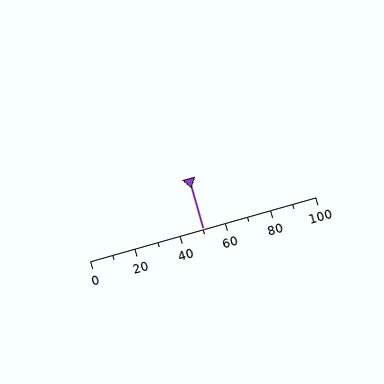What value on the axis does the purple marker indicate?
The marker indicates approximately 50.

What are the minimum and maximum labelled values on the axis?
The axis runs from 0 to 100.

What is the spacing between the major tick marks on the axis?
The major ticks are spaced 20 apart.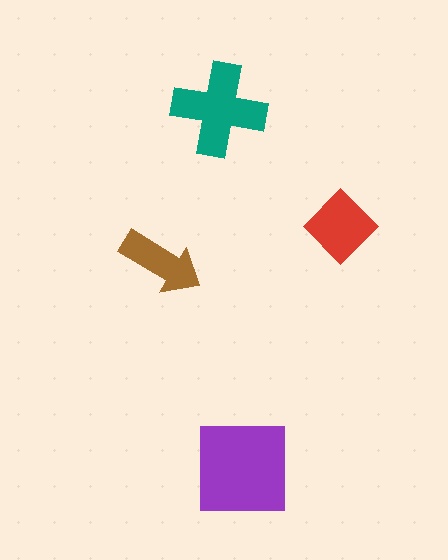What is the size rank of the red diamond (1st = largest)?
3rd.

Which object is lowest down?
The purple square is bottommost.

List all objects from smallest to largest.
The brown arrow, the red diamond, the teal cross, the purple square.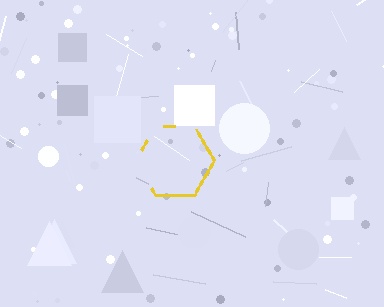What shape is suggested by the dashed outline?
The dashed outline suggests a hexagon.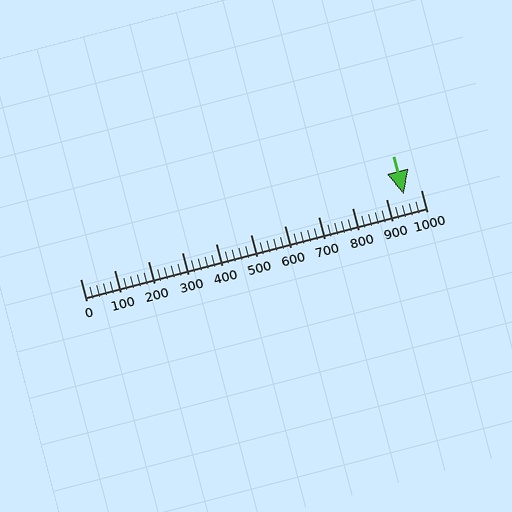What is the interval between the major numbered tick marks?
The major tick marks are spaced 100 units apart.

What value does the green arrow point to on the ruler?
The green arrow points to approximately 951.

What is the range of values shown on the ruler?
The ruler shows values from 0 to 1000.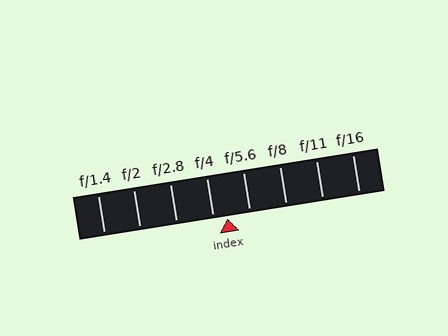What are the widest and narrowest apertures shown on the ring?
The widest aperture shown is f/1.4 and the narrowest is f/16.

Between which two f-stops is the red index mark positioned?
The index mark is between f/4 and f/5.6.